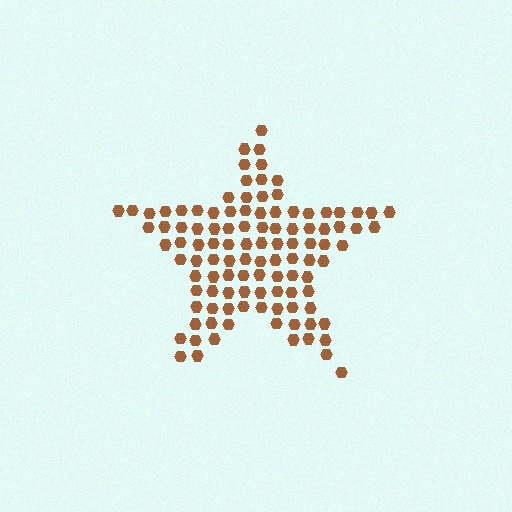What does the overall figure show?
The overall figure shows a star.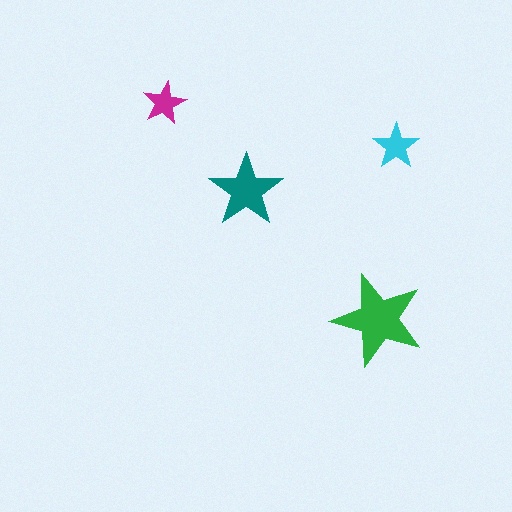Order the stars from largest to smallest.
the green one, the teal one, the cyan one, the magenta one.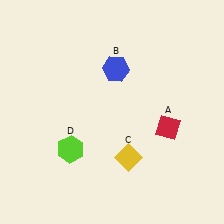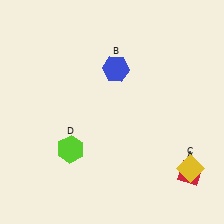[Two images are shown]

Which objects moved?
The objects that moved are: the red diamond (A), the yellow diamond (C).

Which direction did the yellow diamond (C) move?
The yellow diamond (C) moved right.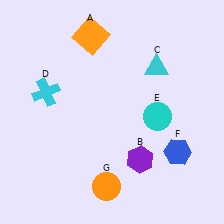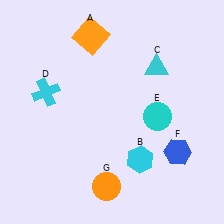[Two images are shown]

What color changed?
The hexagon (B) changed from purple in Image 1 to cyan in Image 2.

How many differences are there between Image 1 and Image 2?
There is 1 difference between the two images.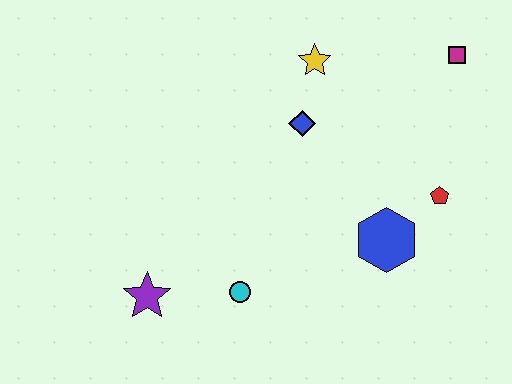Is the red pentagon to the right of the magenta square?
No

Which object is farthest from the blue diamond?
The purple star is farthest from the blue diamond.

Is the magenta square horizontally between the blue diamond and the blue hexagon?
No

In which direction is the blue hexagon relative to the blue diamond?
The blue hexagon is below the blue diamond.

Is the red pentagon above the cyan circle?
Yes